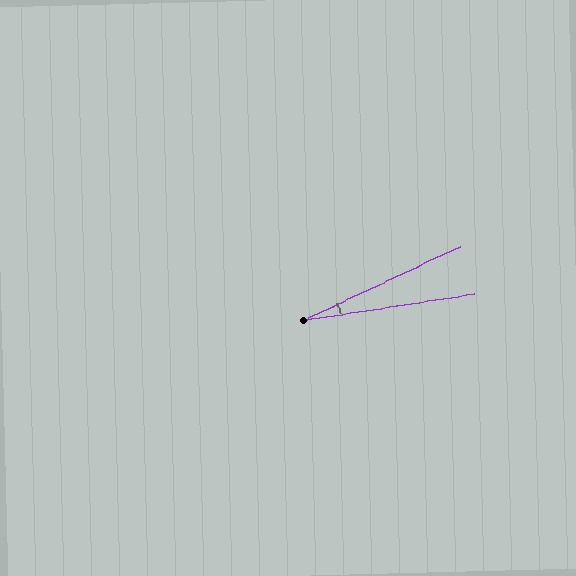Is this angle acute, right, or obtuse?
It is acute.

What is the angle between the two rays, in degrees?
Approximately 17 degrees.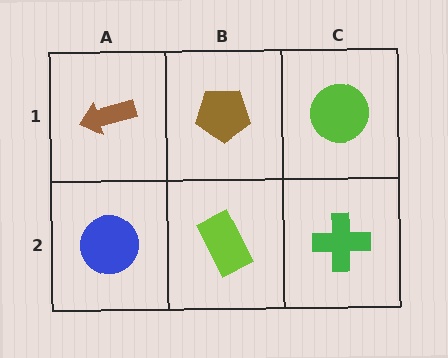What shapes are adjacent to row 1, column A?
A blue circle (row 2, column A), a brown pentagon (row 1, column B).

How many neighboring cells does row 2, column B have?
3.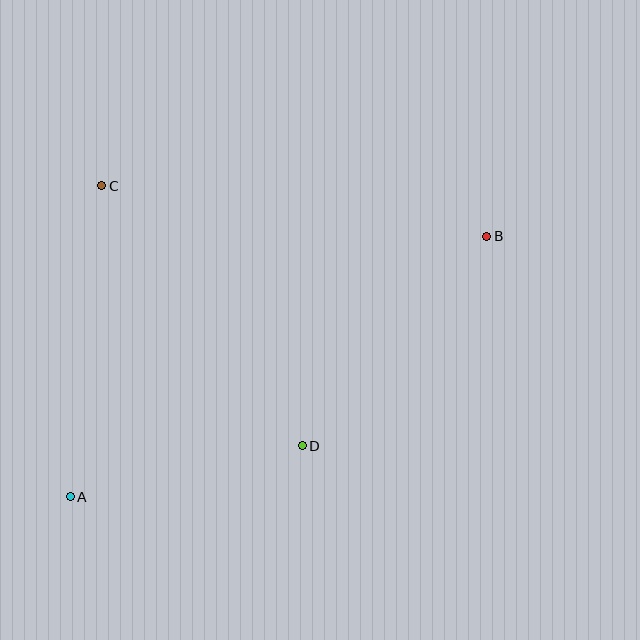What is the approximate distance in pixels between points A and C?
The distance between A and C is approximately 313 pixels.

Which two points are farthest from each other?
Points A and B are farthest from each other.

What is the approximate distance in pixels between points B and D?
The distance between B and D is approximately 279 pixels.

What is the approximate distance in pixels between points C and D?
The distance between C and D is approximately 328 pixels.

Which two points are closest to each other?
Points A and D are closest to each other.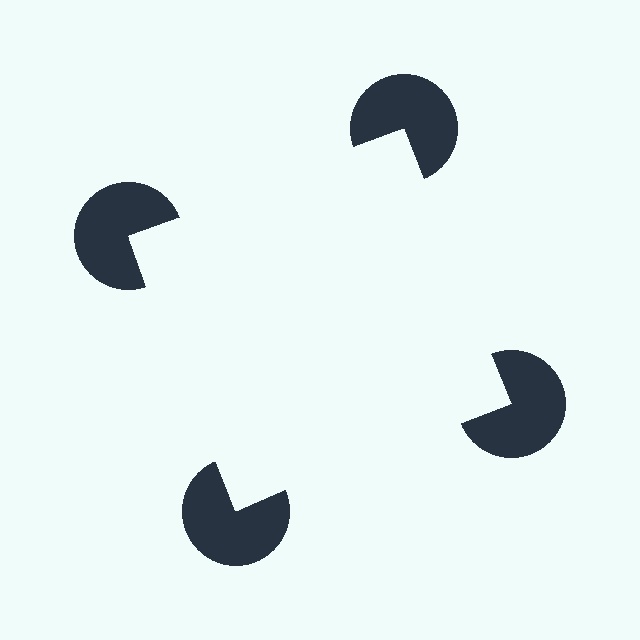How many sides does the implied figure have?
4 sides.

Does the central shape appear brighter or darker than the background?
It typically appears slightly brighter than the background, even though no actual brightness change is drawn.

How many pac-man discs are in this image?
There are 4 — one at each vertex of the illusory square.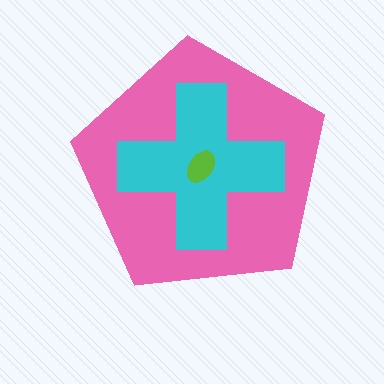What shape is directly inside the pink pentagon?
The cyan cross.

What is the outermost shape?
The pink pentagon.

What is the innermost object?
The lime ellipse.